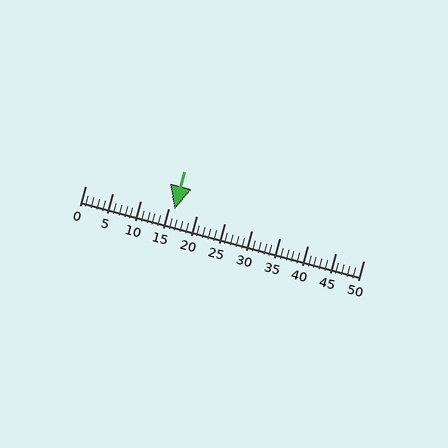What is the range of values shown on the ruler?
The ruler shows values from 0 to 50.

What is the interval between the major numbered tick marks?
The major tick marks are spaced 5 units apart.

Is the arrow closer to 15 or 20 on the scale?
The arrow is closer to 15.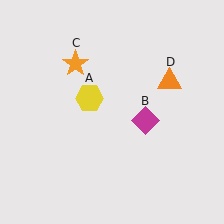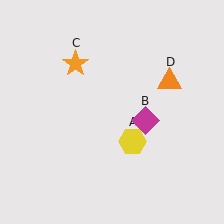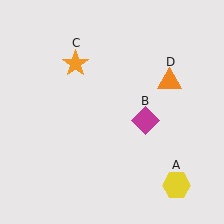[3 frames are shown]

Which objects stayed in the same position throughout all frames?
Magenta diamond (object B) and orange star (object C) and orange triangle (object D) remained stationary.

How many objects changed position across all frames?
1 object changed position: yellow hexagon (object A).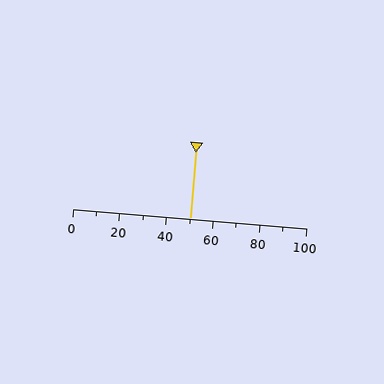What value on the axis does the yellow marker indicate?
The marker indicates approximately 50.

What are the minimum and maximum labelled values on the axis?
The axis runs from 0 to 100.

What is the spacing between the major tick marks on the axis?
The major ticks are spaced 20 apart.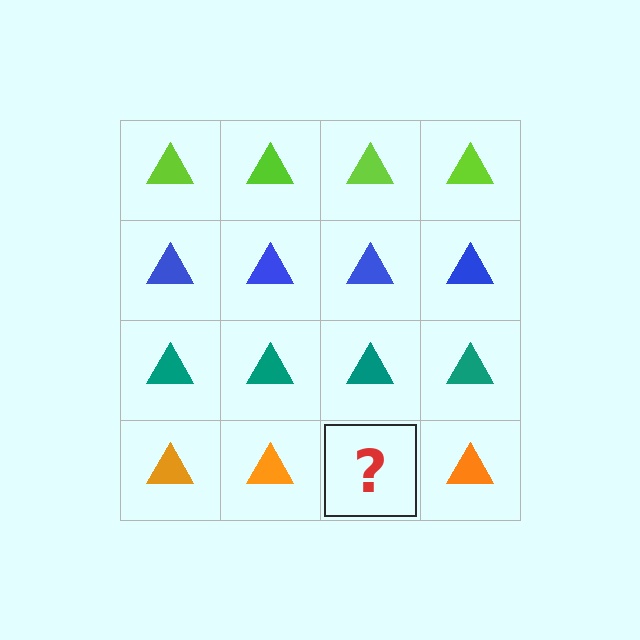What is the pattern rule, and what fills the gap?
The rule is that each row has a consistent color. The gap should be filled with an orange triangle.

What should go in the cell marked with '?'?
The missing cell should contain an orange triangle.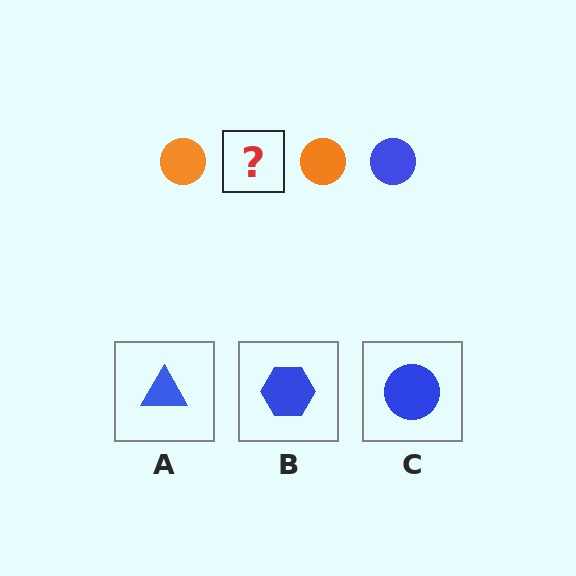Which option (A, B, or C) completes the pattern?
C.